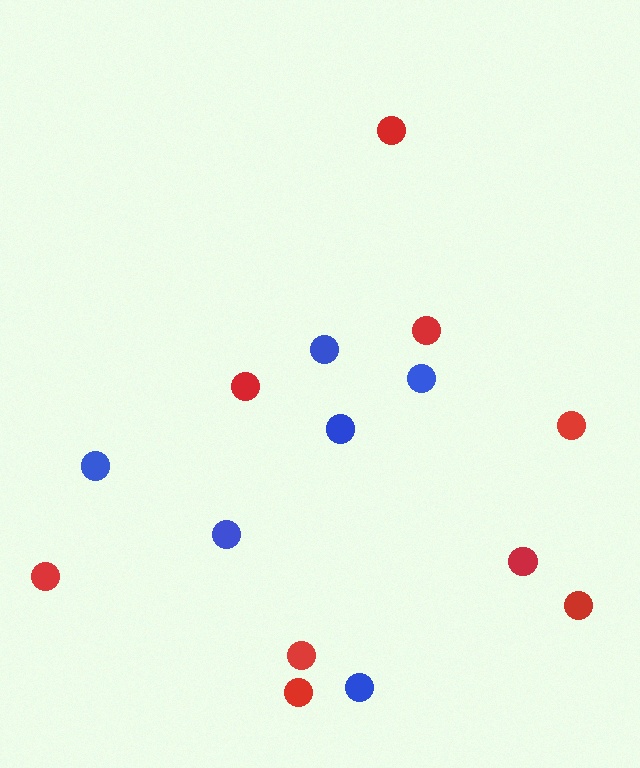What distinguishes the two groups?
There are 2 groups: one group of red circles (9) and one group of blue circles (6).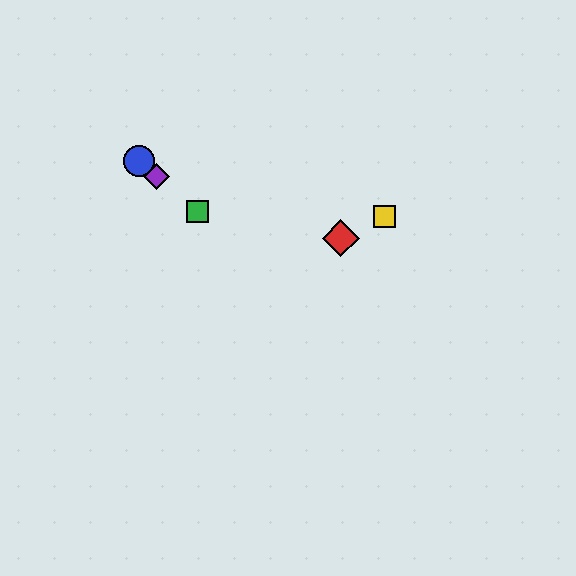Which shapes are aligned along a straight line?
The blue circle, the green square, the purple diamond are aligned along a straight line.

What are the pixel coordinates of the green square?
The green square is at (197, 212).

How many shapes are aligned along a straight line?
3 shapes (the blue circle, the green square, the purple diamond) are aligned along a straight line.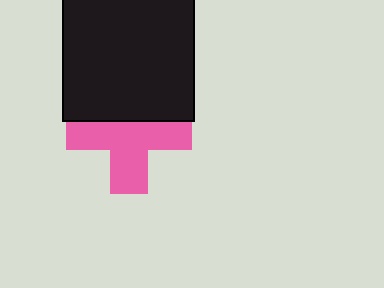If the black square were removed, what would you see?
You would see the complete pink cross.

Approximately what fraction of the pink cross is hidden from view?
Roughly 36% of the pink cross is hidden behind the black square.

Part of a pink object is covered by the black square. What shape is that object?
It is a cross.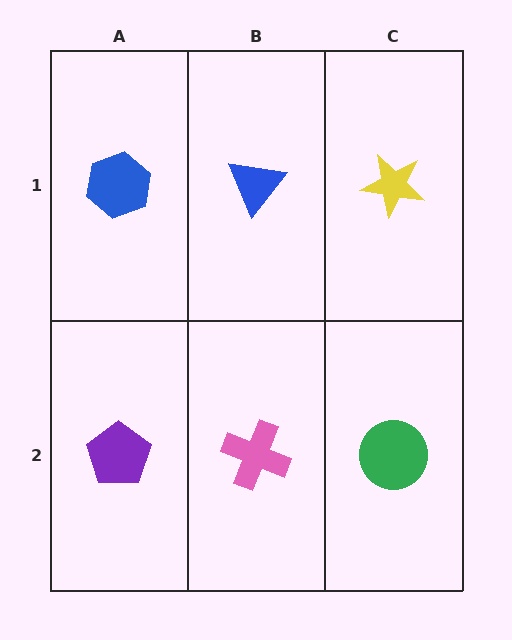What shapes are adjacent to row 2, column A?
A blue hexagon (row 1, column A), a pink cross (row 2, column B).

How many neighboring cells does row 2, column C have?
2.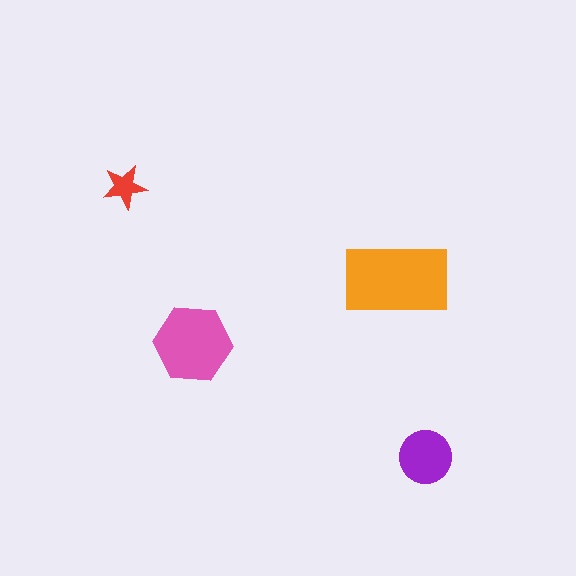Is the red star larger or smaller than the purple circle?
Smaller.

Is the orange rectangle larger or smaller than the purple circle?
Larger.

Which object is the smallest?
The red star.